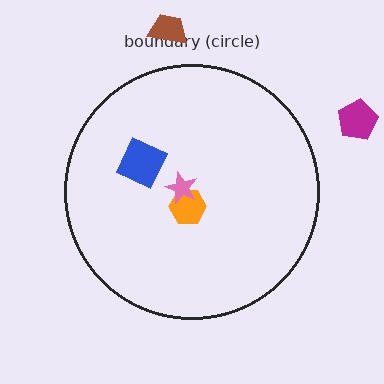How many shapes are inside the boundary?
3 inside, 2 outside.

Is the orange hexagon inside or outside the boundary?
Inside.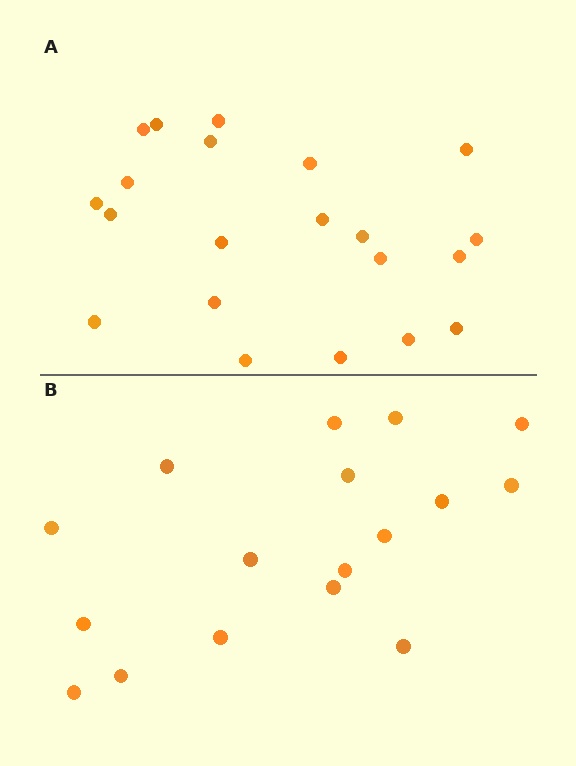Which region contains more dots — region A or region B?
Region A (the top region) has more dots.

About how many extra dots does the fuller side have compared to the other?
Region A has about 4 more dots than region B.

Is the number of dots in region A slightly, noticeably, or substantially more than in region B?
Region A has only slightly more — the two regions are fairly close. The ratio is roughly 1.2 to 1.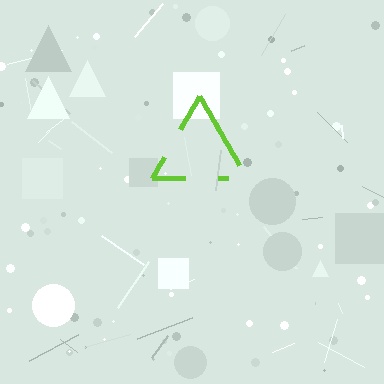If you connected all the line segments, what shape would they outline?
They would outline a triangle.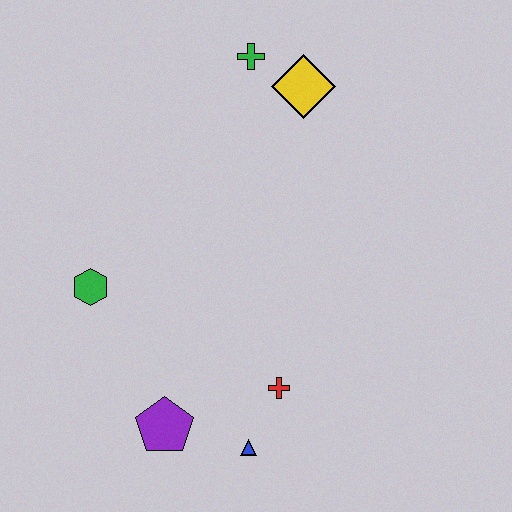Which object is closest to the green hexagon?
The purple pentagon is closest to the green hexagon.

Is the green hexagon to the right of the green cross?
No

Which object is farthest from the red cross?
The green cross is farthest from the red cross.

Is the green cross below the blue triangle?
No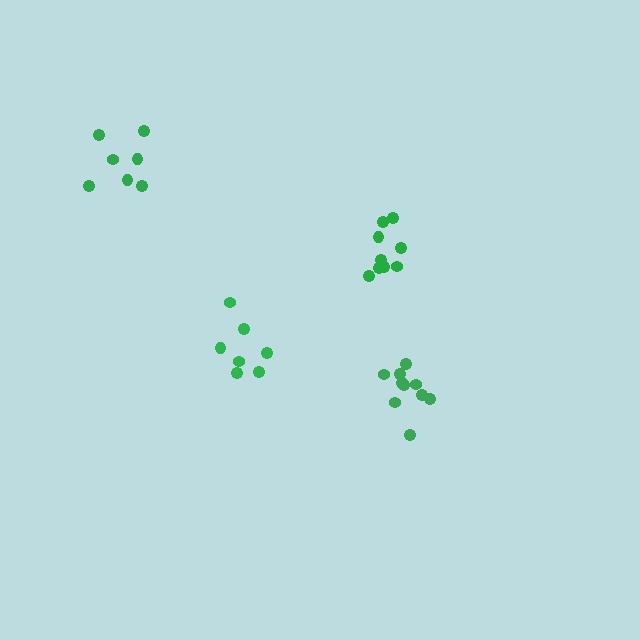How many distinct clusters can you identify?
There are 4 distinct clusters.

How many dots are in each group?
Group 1: 9 dots, Group 2: 7 dots, Group 3: 10 dots, Group 4: 7 dots (33 total).